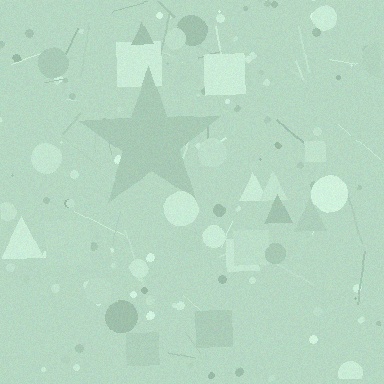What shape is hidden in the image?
A star is hidden in the image.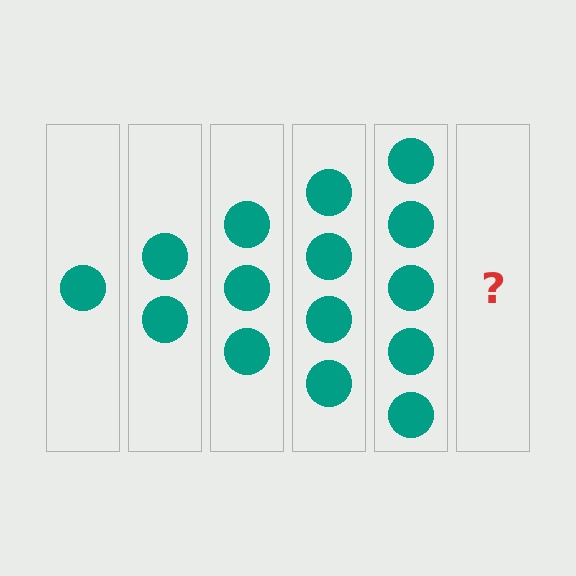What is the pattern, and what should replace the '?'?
The pattern is that each step adds one more circle. The '?' should be 6 circles.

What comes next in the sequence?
The next element should be 6 circles.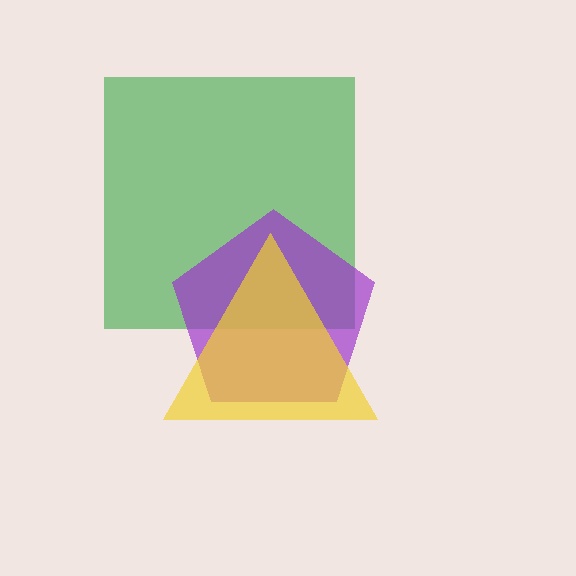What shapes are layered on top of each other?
The layered shapes are: a green square, a purple pentagon, a yellow triangle.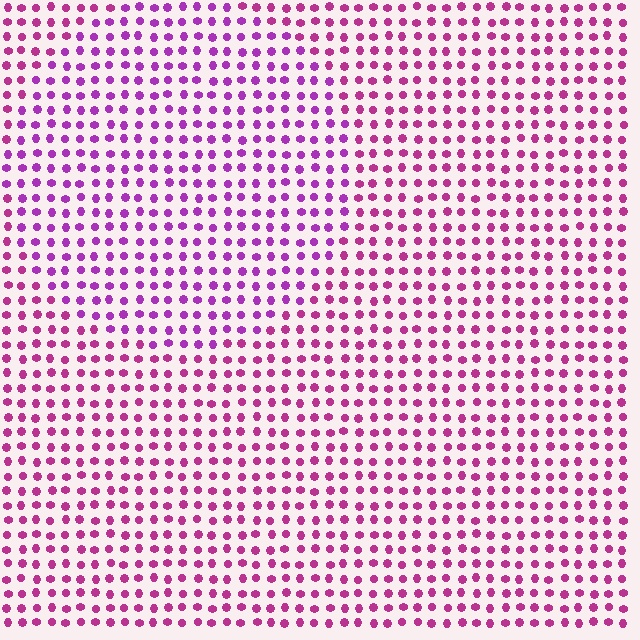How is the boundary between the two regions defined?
The boundary is defined purely by a slight shift in hue (about 25 degrees). Spacing, size, and orientation are identical on both sides.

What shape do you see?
I see a circle.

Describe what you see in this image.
The image is filled with small magenta elements in a uniform arrangement. A circle-shaped region is visible where the elements are tinted to a slightly different hue, forming a subtle color boundary.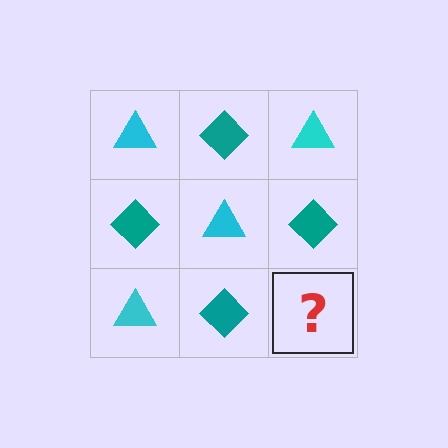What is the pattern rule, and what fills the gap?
The rule is that it alternates cyan triangle and teal diamond in a checkerboard pattern. The gap should be filled with a cyan triangle.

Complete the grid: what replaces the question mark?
The question mark should be replaced with a cyan triangle.